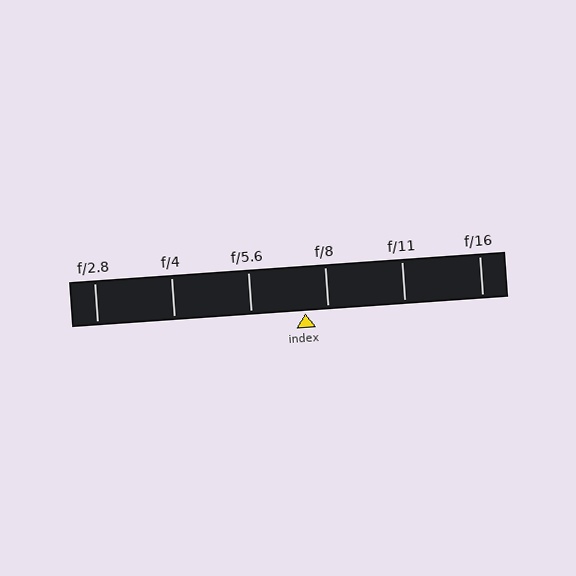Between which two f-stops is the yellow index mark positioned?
The index mark is between f/5.6 and f/8.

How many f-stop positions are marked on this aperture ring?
There are 6 f-stop positions marked.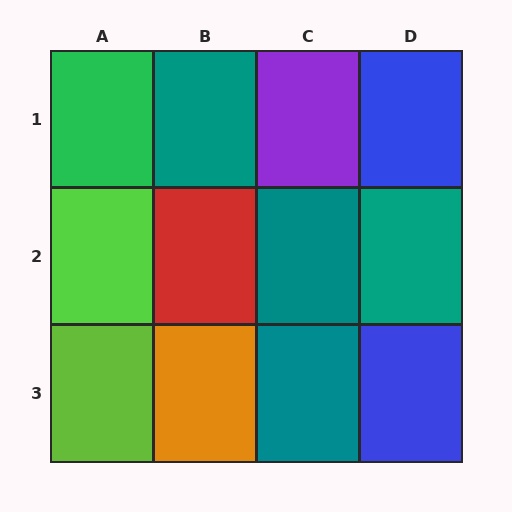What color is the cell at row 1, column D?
Blue.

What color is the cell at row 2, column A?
Lime.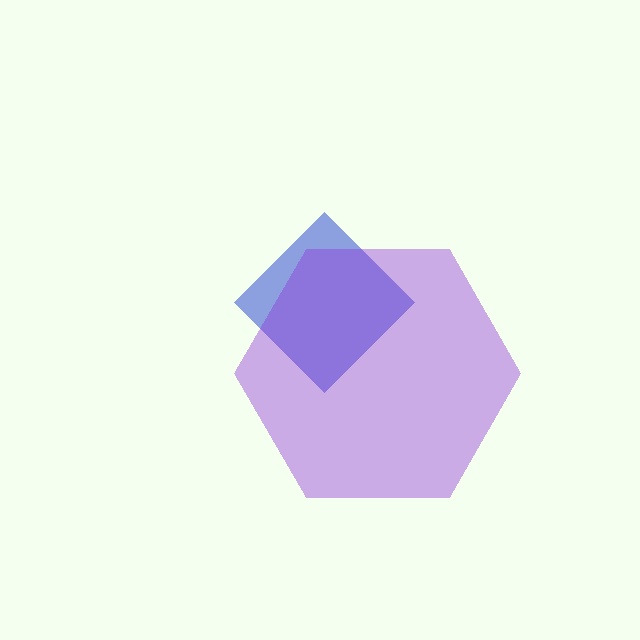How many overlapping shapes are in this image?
There are 2 overlapping shapes in the image.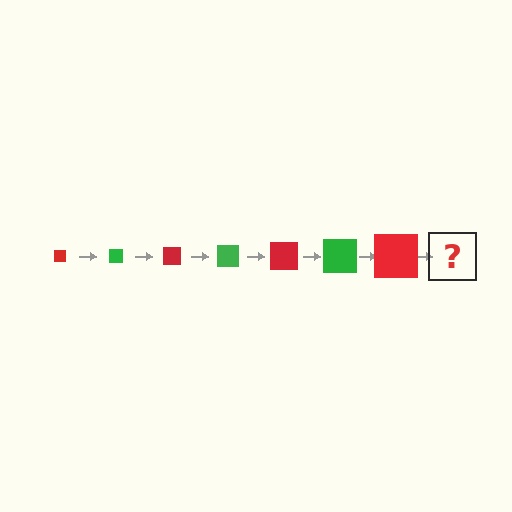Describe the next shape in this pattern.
It should be a green square, larger than the previous one.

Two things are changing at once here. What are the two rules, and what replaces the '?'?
The two rules are that the square grows larger each step and the color cycles through red and green. The '?' should be a green square, larger than the previous one.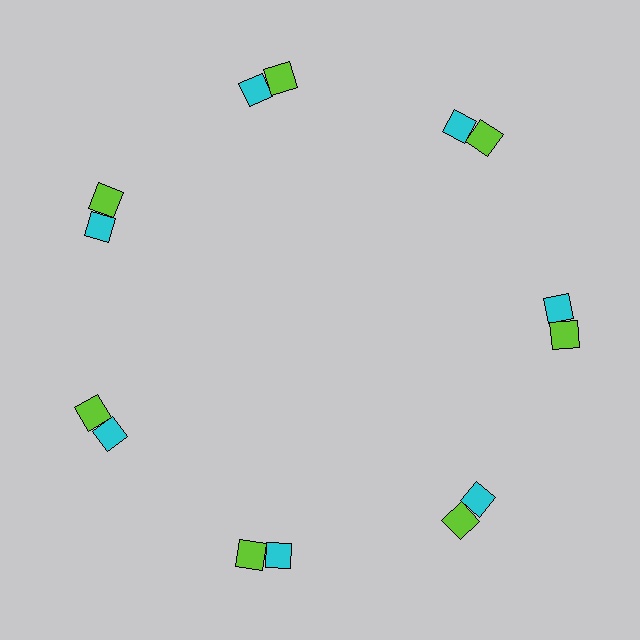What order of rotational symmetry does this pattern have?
This pattern has 7-fold rotational symmetry.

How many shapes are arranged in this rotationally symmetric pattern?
There are 14 shapes, arranged in 7 groups of 2.